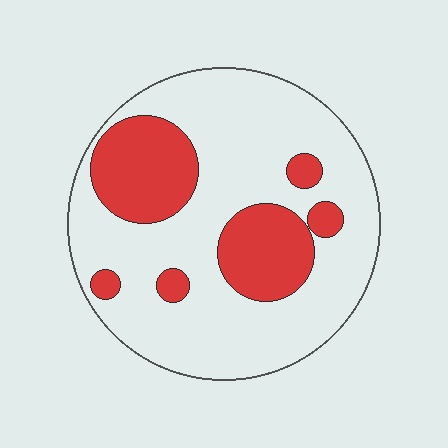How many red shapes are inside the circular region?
6.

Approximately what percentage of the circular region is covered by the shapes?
Approximately 25%.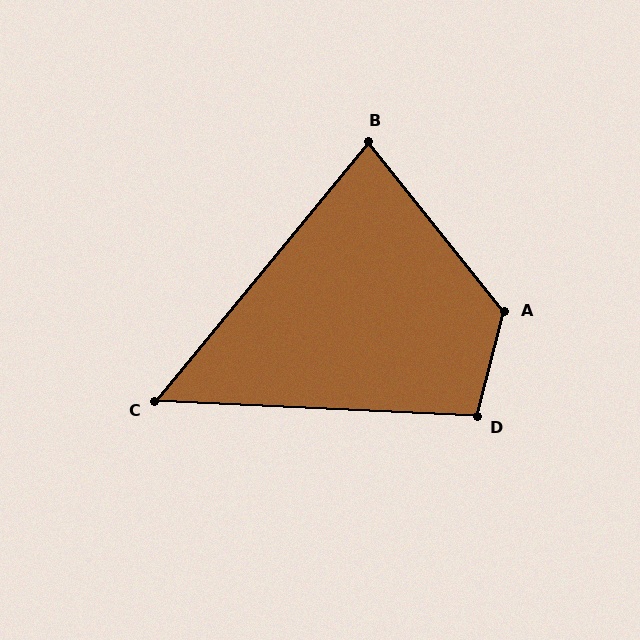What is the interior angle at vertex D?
Approximately 102 degrees (obtuse).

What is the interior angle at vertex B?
Approximately 78 degrees (acute).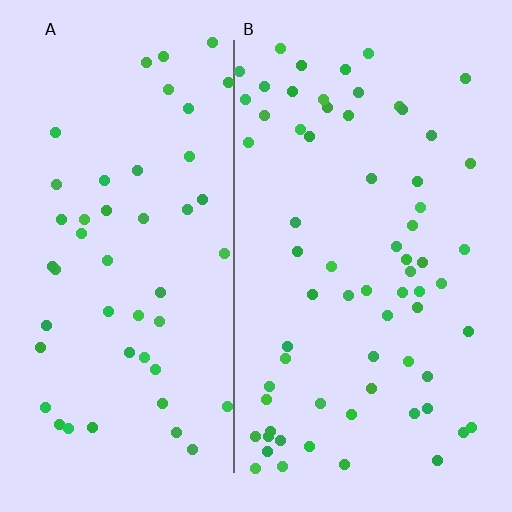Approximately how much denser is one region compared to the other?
Approximately 1.4× — region B over region A.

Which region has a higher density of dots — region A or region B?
B (the right).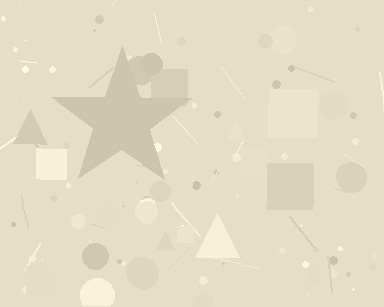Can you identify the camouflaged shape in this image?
The camouflaged shape is a star.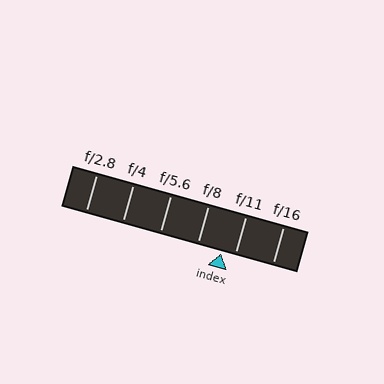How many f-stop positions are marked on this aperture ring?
There are 6 f-stop positions marked.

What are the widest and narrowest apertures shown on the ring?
The widest aperture shown is f/2.8 and the narrowest is f/16.